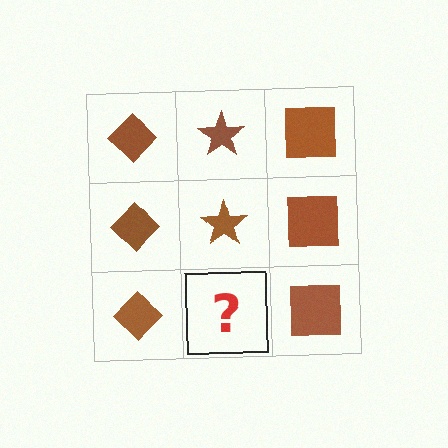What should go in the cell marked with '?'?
The missing cell should contain a brown star.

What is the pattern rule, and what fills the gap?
The rule is that each column has a consistent shape. The gap should be filled with a brown star.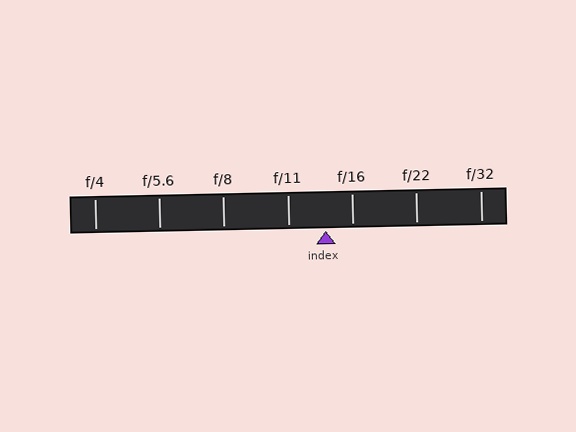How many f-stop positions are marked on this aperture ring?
There are 7 f-stop positions marked.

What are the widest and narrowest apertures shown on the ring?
The widest aperture shown is f/4 and the narrowest is f/32.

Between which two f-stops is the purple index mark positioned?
The index mark is between f/11 and f/16.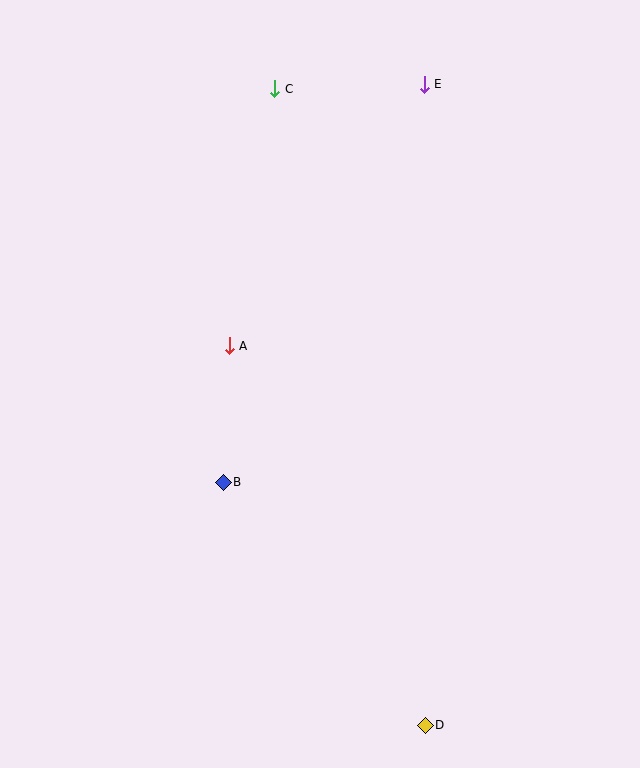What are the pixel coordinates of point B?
Point B is at (223, 482).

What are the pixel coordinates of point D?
Point D is at (425, 725).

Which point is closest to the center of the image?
Point A at (229, 346) is closest to the center.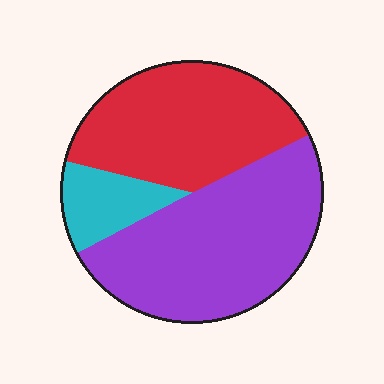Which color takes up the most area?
Purple, at roughly 50%.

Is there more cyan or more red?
Red.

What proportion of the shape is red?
Red covers around 40% of the shape.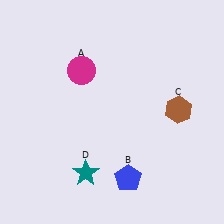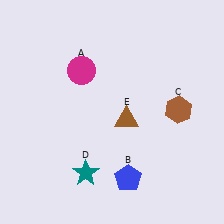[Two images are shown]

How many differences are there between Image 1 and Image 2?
There is 1 difference between the two images.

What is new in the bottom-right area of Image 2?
A brown triangle (E) was added in the bottom-right area of Image 2.